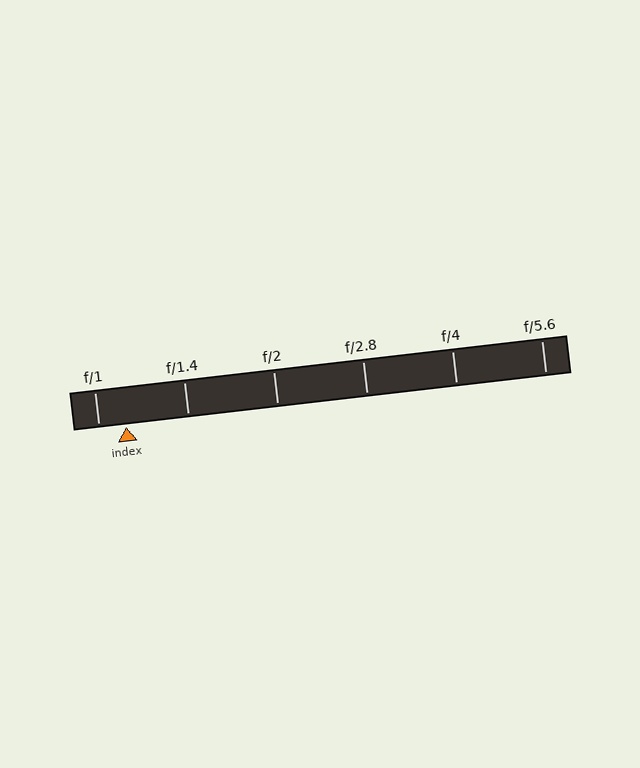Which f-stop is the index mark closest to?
The index mark is closest to f/1.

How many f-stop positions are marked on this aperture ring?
There are 6 f-stop positions marked.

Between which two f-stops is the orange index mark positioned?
The index mark is between f/1 and f/1.4.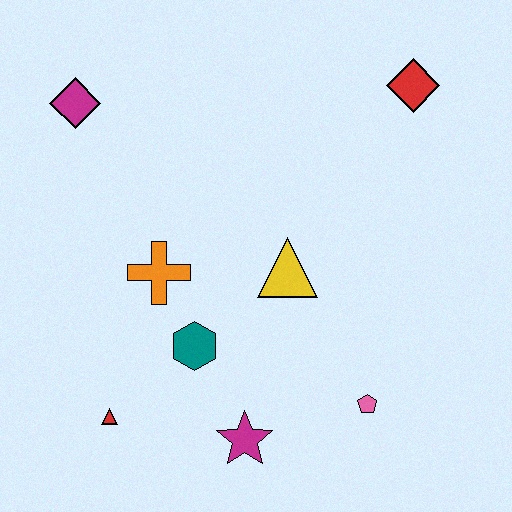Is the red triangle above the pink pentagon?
No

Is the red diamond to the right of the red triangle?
Yes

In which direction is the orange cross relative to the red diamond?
The orange cross is to the left of the red diamond.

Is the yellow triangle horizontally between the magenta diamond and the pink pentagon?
Yes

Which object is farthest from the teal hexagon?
The red diamond is farthest from the teal hexagon.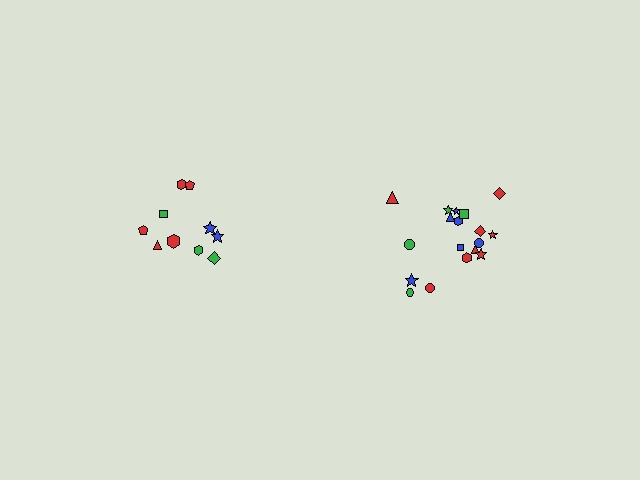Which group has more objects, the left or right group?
The right group.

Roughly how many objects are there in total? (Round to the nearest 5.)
Roughly 30 objects in total.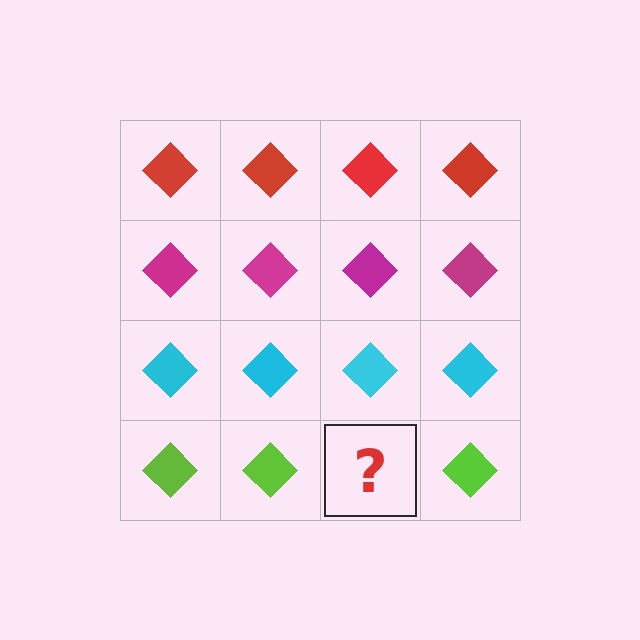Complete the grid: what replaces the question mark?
The question mark should be replaced with a lime diamond.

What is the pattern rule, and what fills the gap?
The rule is that each row has a consistent color. The gap should be filled with a lime diamond.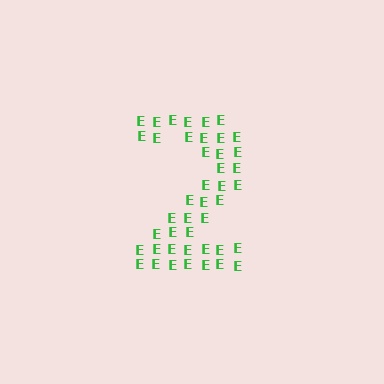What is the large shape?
The large shape is the digit 2.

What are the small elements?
The small elements are letter E's.